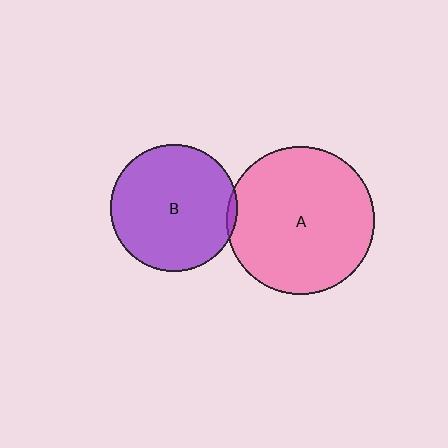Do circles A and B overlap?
Yes.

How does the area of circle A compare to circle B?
Approximately 1.4 times.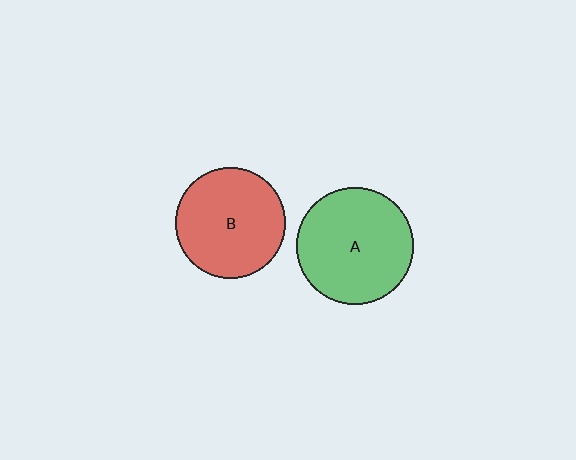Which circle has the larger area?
Circle A (green).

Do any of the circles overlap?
No, none of the circles overlap.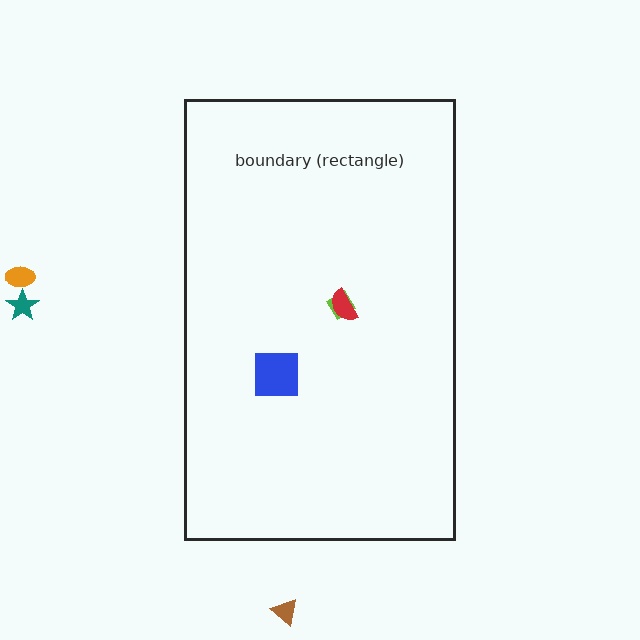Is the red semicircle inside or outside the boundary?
Inside.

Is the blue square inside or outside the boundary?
Inside.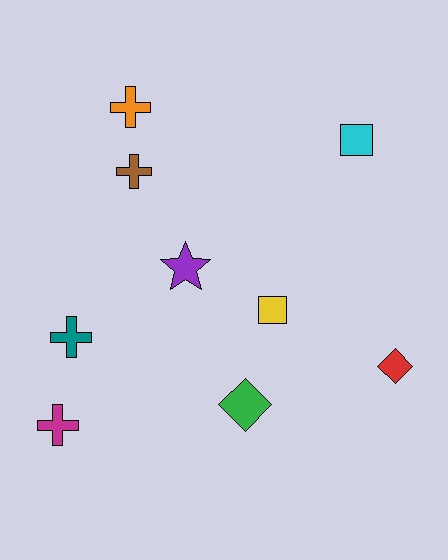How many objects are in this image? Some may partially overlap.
There are 9 objects.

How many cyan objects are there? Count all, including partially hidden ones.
There is 1 cyan object.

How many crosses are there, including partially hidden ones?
There are 4 crosses.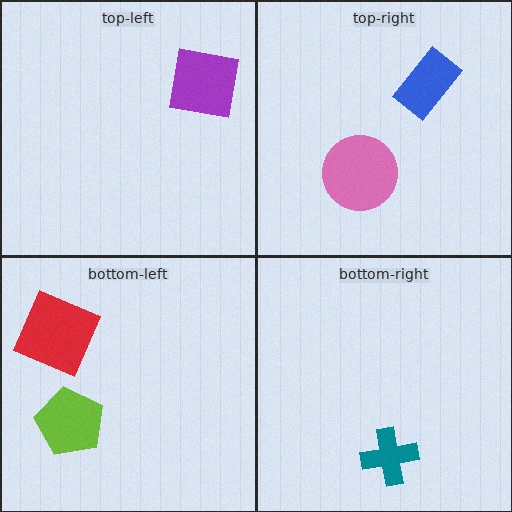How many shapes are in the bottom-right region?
1.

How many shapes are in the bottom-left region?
2.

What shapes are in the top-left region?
The purple square.